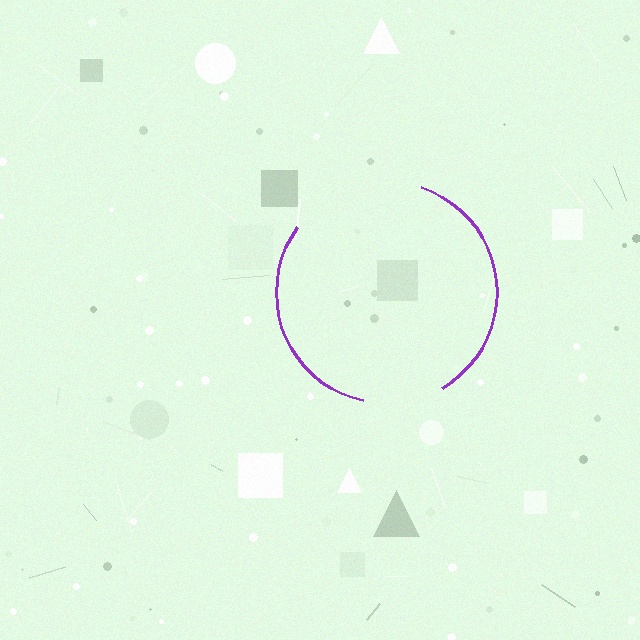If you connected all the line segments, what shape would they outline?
They would outline a circle.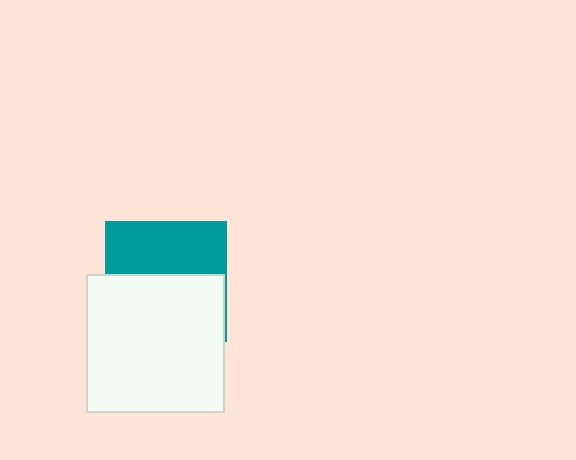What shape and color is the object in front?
The object in front is a white square.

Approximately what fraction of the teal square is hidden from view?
Roughly 56% of the teal square is hidden behind the white square.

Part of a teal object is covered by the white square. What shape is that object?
It is a square.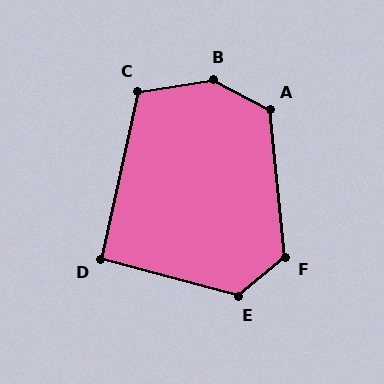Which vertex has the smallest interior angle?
D, at approximately 92 degrees.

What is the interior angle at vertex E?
Approximately 126 degrees (obtuse).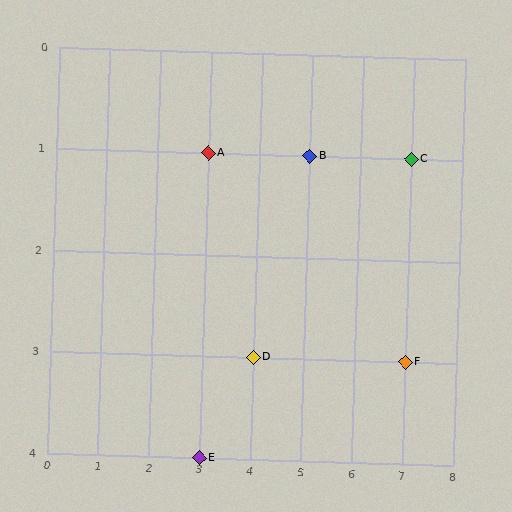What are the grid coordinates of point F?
Point F is at grid coordinates (7, 3).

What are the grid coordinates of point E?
Point E is at grid coordinates (3, 4).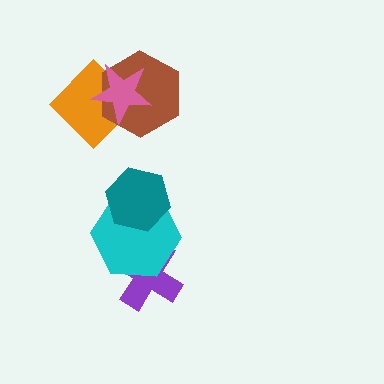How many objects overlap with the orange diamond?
2 objects overlap with the orange diamond.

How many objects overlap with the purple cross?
1 object overlaps with the purple cross.